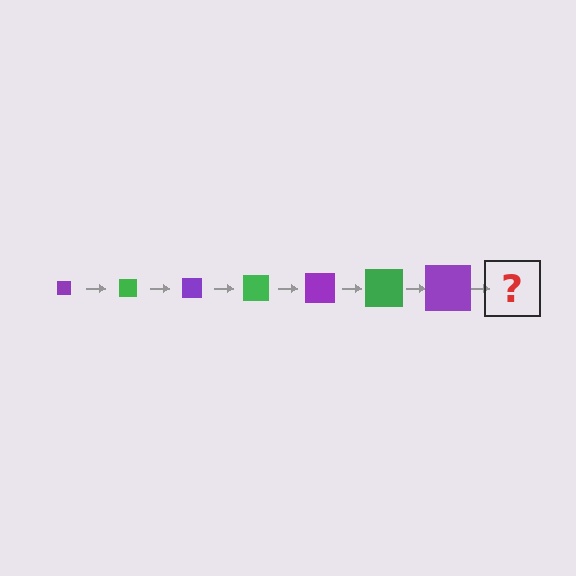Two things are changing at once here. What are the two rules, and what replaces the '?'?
The two rules are that the square grows larger each step and the color cycles through purple and green. The '?' should be a green square, larger than the previous one.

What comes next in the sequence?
The next element should be a green square, larger than the previous one.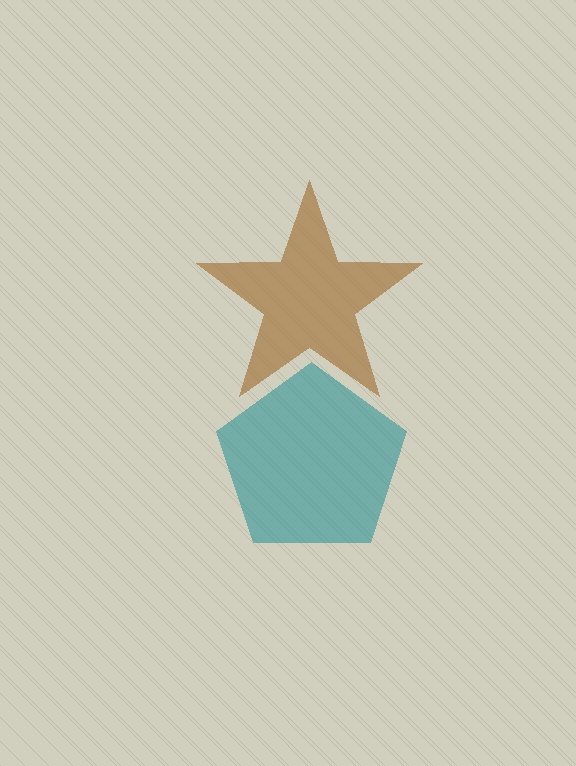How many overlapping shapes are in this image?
There are 2 overlapping shapes in the image.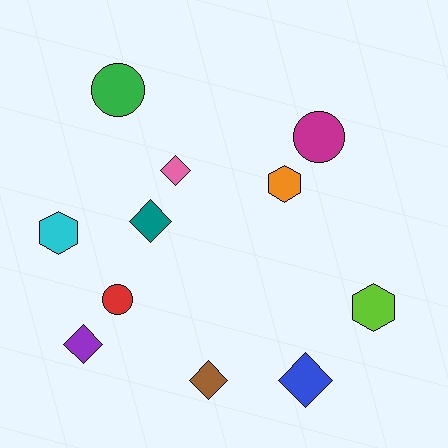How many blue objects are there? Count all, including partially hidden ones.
There is 1 blue object.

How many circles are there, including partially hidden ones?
There are 3 circles.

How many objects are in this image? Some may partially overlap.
There are 11 objects.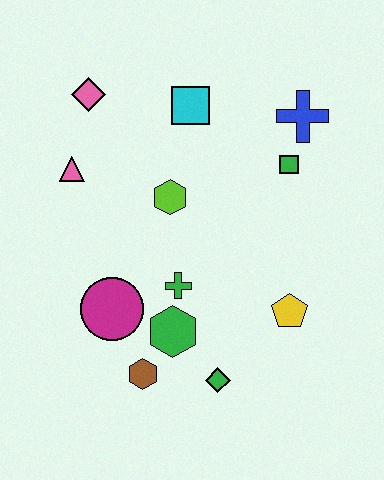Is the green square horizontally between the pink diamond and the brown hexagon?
No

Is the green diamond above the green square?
No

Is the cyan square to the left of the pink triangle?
No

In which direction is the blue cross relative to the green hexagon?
The blue cross is above the green hexagon.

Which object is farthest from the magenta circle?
The blue cross is farthest from the magenta circle.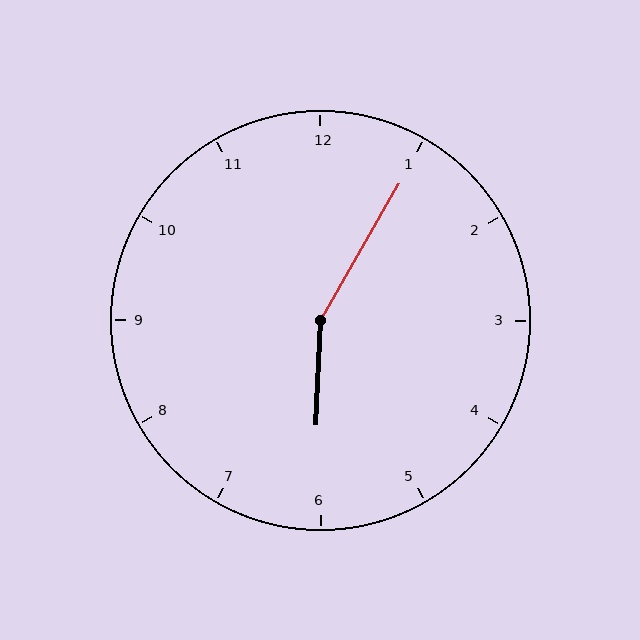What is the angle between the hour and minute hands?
Approximately 152 degrees.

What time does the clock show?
6:05.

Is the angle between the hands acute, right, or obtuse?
It is obtuse.